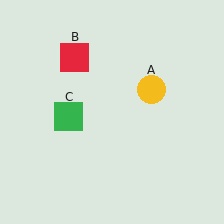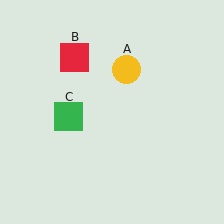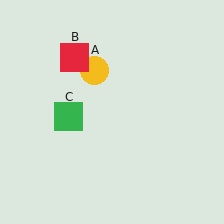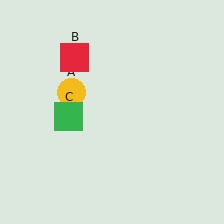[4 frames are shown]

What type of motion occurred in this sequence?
The yellow circle (object A) rotated counterclockwise around the center of the scene.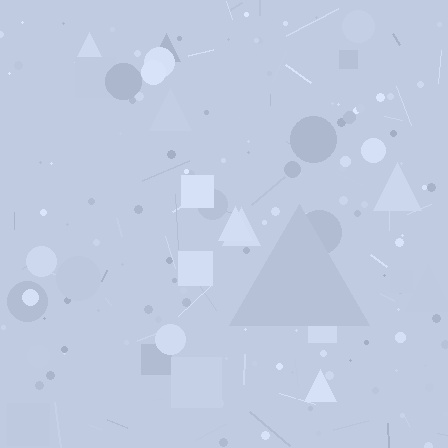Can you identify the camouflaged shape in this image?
The camouflaged shape is a triangle.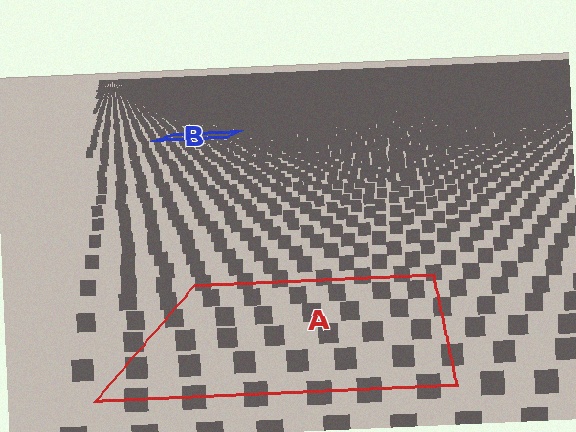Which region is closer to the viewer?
Region A is closer. The texture elements there are larger and more spread out.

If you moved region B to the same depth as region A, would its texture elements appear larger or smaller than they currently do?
They would appear larger. At a closer depth, the same texture elements are projected at a bigger on-screen size.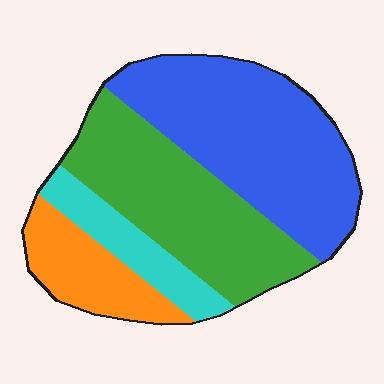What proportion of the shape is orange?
Orange takes up about one eighth (1/8) of the shape.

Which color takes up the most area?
Blue, at roughly 40%.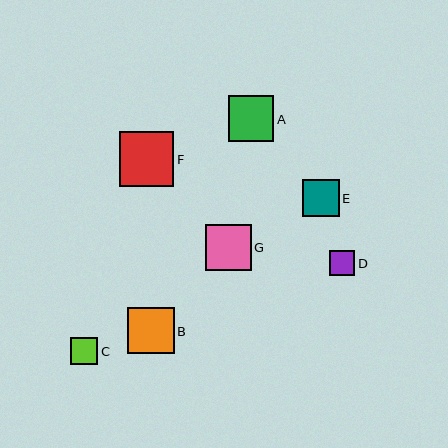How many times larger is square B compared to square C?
Square B is approximately 1.7 times the size of square C.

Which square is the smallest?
Square D is the smallest with a size of approximately 25 pixels.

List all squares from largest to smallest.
From largest to smallest: F, B, A, G, E, C, D.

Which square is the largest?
Square F is the largest with a size of approximately 54 pixels.